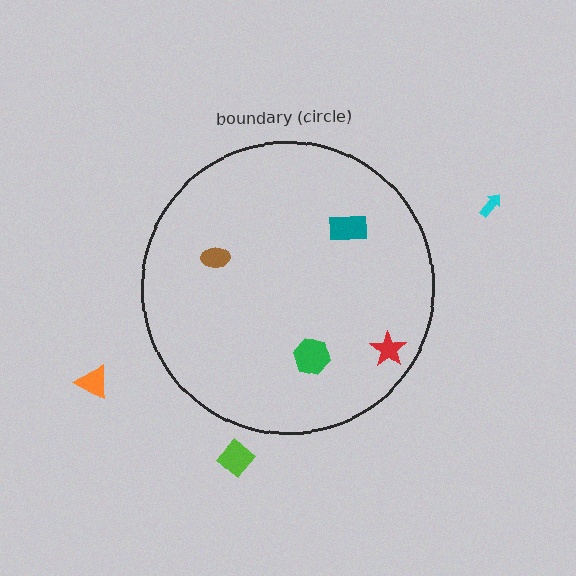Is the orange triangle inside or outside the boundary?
Outside.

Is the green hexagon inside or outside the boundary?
Inside.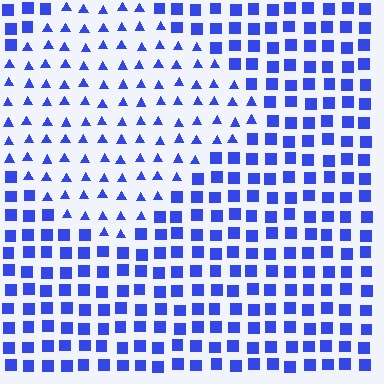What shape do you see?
I see a diamond.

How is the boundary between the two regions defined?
The boundary is defined by a change in element shape: triangles inside vs. squares outside. All elements share the same color and spacing.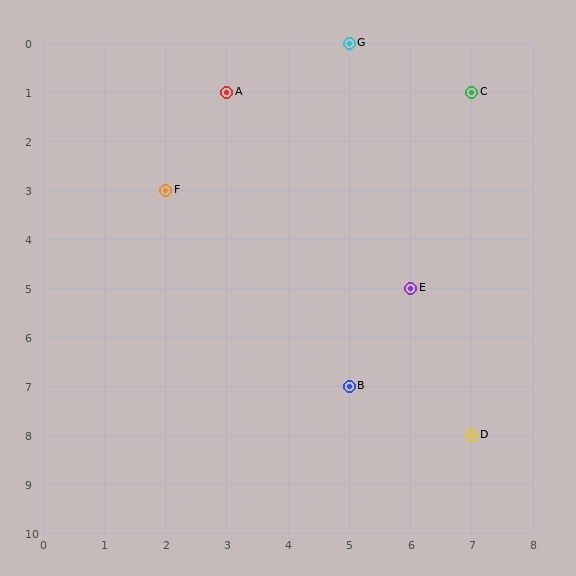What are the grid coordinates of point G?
Point G is at grid coordinates (5, 0).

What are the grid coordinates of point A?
Point A is at grid coordinates (3, 1).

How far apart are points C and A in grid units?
Points C and A are 4 columns apart.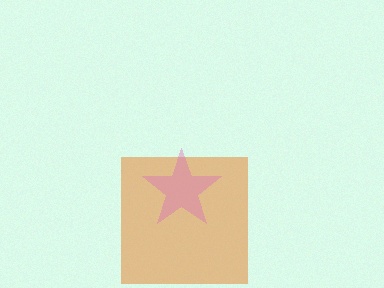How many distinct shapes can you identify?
There are 2 distinct shapes: an orange square, a pink star.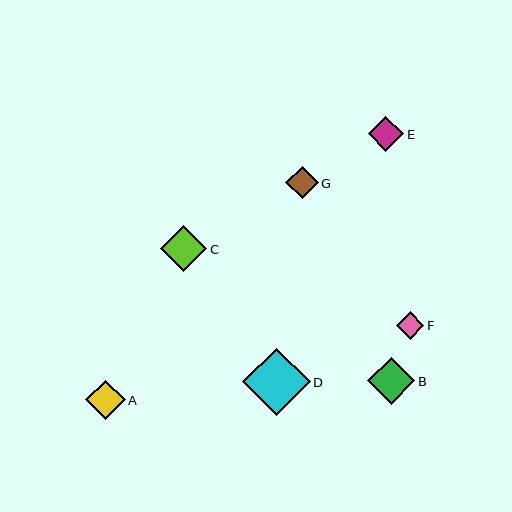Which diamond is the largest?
Diamond D is the largest with a size of approximately 68 pixels.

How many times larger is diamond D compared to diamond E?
Diamond D is approximately 1.9 times the size of diamond E.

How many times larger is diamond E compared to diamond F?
Diamond E is approximately 1.3 times the size of diamond F.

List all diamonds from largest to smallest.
From largest to smallest: D, B, C, A, E, G, F.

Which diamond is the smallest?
Diamond F is the smallest with a size of approximately 27 pixels.